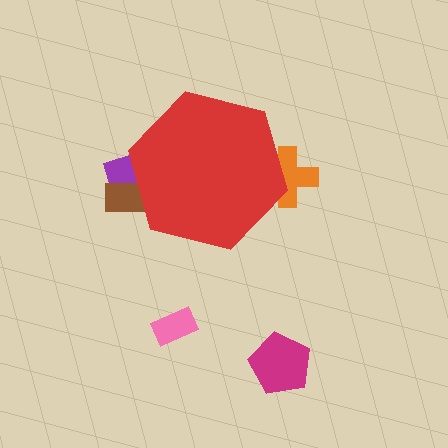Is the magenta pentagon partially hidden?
No, the magenta pentagon is fully visible.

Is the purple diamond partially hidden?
Yes, the purple diamond is partially hidden behind the red hexagon.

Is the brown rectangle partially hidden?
Yes, the brown rectangle is partially hidden behind the red hexagon.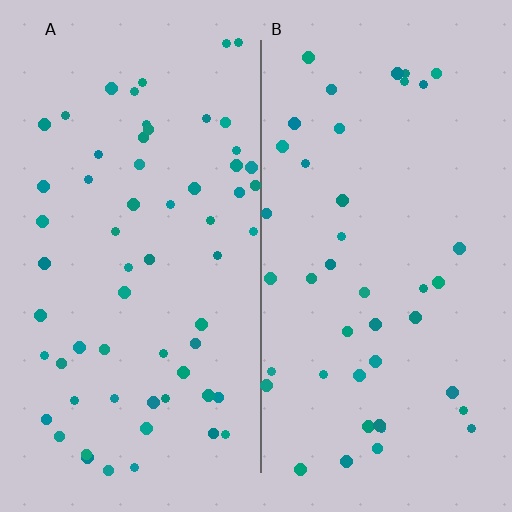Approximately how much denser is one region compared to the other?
Approximately 1.4× — region A over region B.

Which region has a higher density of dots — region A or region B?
A (the left).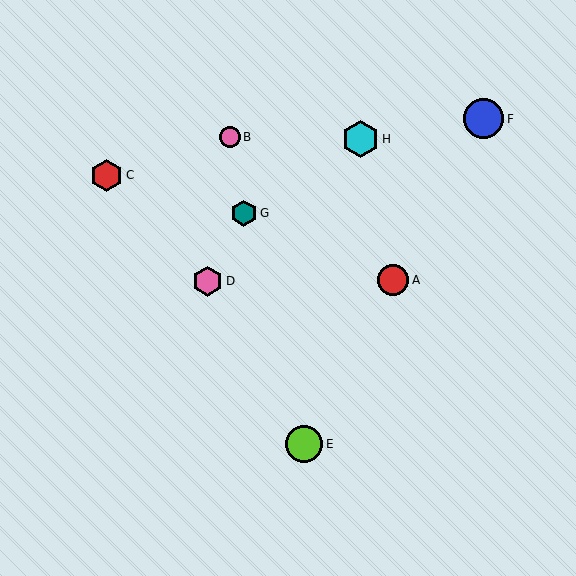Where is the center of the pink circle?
The center of the pink circle is at (230, 137).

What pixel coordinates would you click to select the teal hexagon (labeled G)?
Click at (244, 213) to select the teal hexagon G.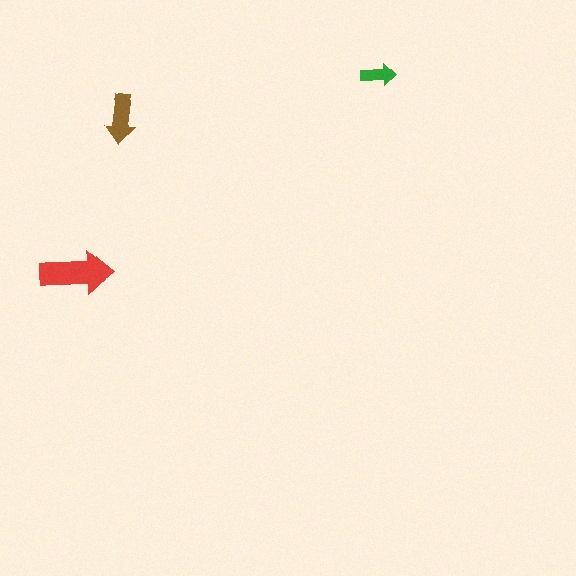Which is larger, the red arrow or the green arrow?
The red one.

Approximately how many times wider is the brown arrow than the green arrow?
About 1.5 times wider.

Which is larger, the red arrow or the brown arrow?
The red one.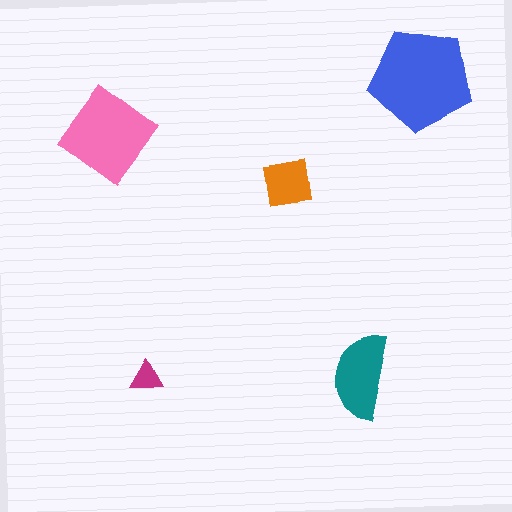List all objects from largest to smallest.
The blue pentagon, the pink diamond, the teal semicircle, the orange square, the magenta triangle.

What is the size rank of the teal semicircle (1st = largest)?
3rd.